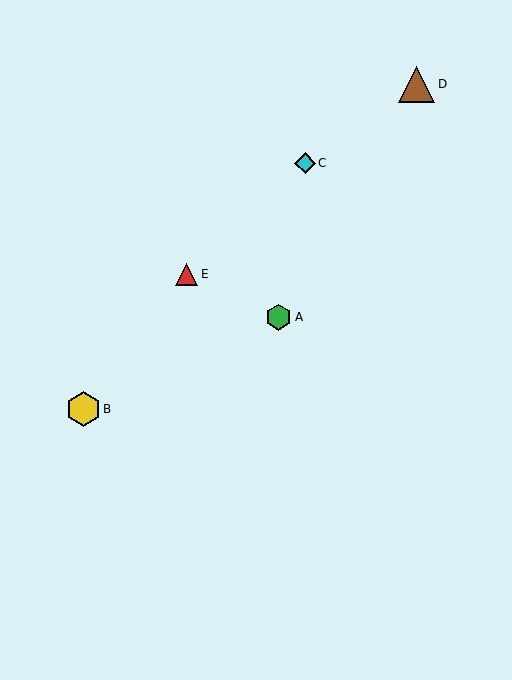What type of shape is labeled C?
Shape C is a cyan diamond.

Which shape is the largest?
The brown triangle (labeled D) is the largest.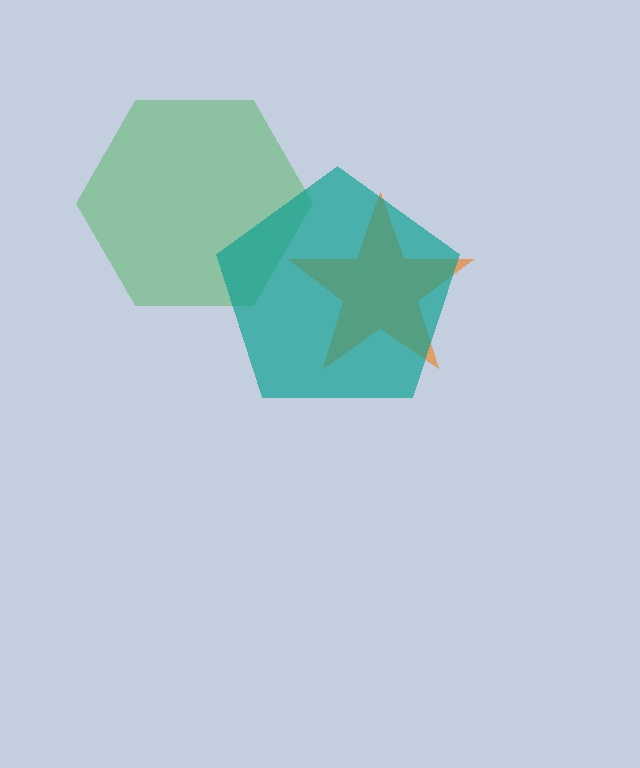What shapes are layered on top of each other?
The layered shapes are: a green hexagon, an orange star, a teal pentagon.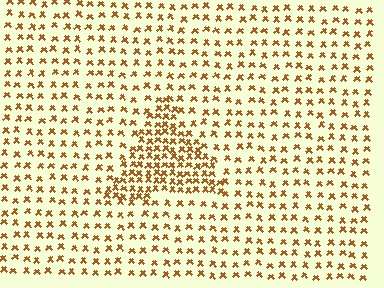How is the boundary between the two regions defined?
The boundary is defined by a change in element density (approximately 2.1x ratio). All elements are the same color, size, and shape.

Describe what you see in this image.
The image contains small brown elements arranged at two different densities. A triangle-shaped region is visible where the elements are more densely packed than the surrounding area.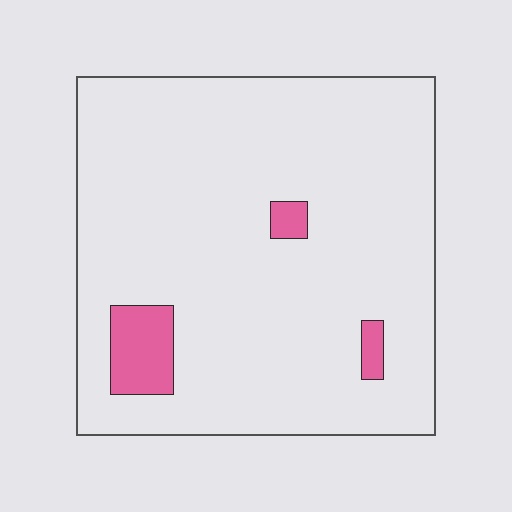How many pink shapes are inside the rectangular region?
3.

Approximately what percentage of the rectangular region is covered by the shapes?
Approximately 5%.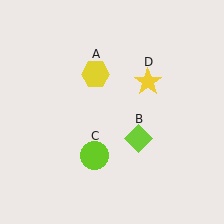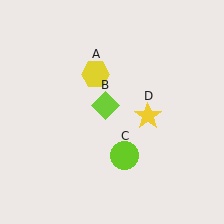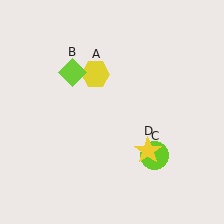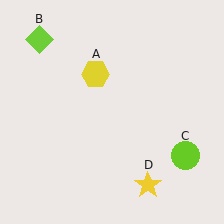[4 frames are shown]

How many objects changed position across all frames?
3 objects changed position: lime diamond (object B), lime circle (object C), yellow star (object D).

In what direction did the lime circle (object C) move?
The lime circle (object C) moved right.